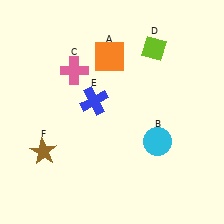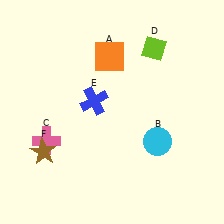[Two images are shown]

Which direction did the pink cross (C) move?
The pink cross (C) moved down.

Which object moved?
The pink cross (C) moved down.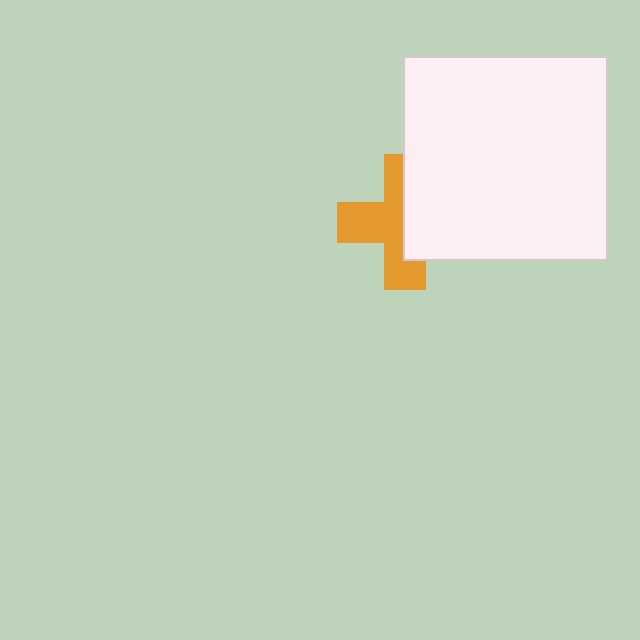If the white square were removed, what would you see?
You would see the complete orange cross.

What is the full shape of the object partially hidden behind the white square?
The partially hidden object is an orange cross.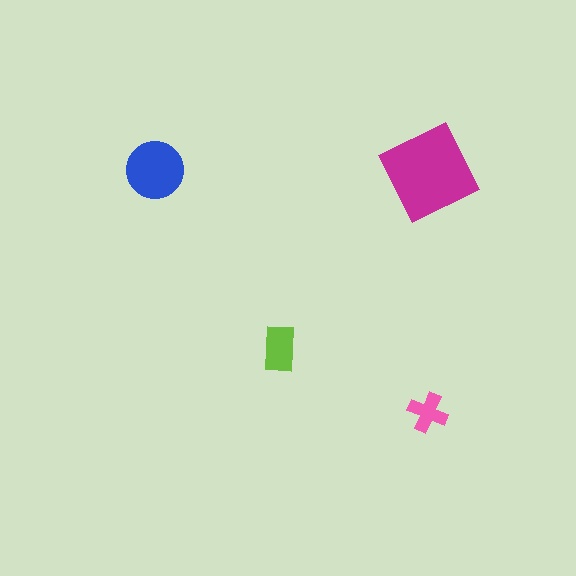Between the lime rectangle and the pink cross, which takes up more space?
The lime rectangle.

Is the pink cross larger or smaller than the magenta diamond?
Smaller.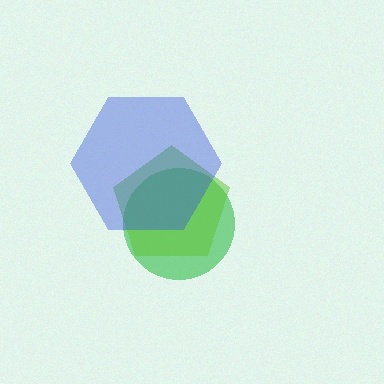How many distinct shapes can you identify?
There are 3 distinct shapes: a green circle, a lime pentagon, a blue hexagon.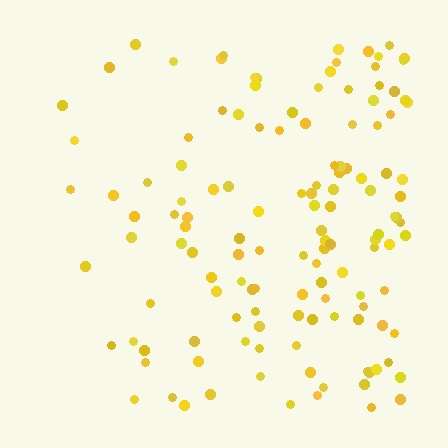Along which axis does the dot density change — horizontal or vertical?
Horizontal.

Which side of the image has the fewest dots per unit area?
The left.